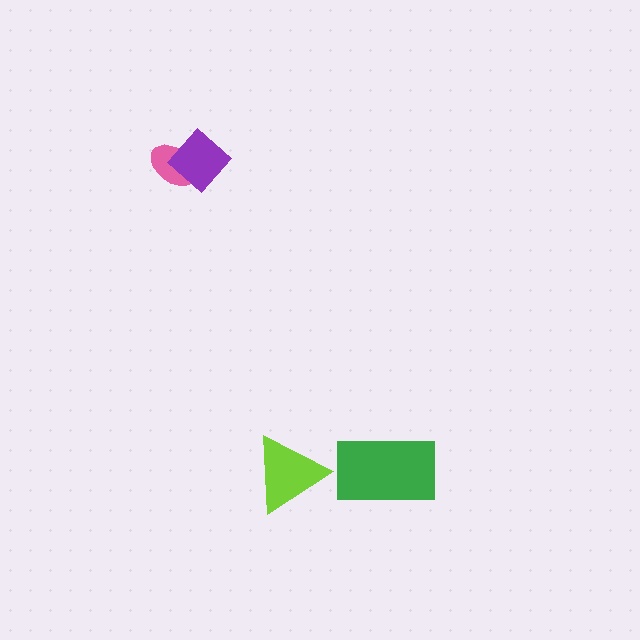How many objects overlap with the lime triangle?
0 objects overlap with the lime triangle.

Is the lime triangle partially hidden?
No, no other shape covers it.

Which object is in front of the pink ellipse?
The purple diamond is in front of the pink ellipse.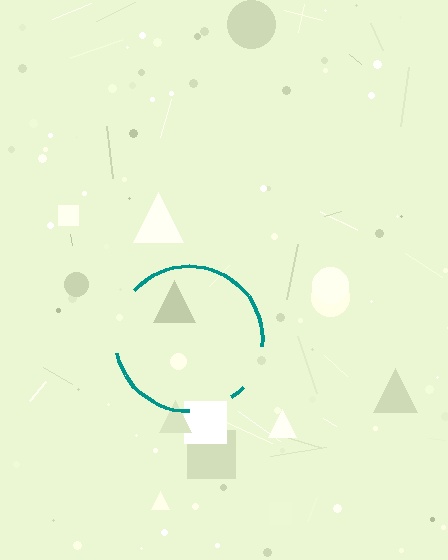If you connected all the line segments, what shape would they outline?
They would outline a circle.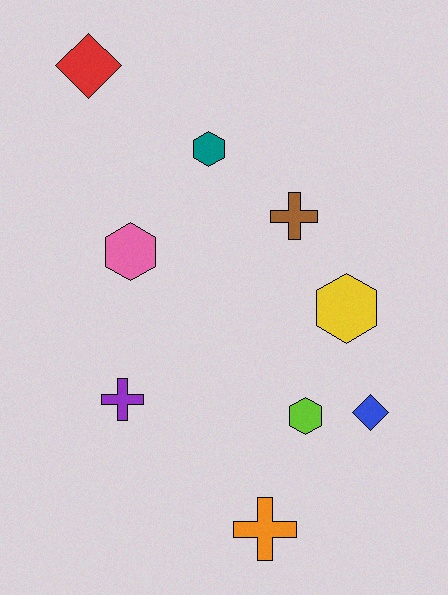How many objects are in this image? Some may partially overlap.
There are 9 objects.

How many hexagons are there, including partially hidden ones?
There are 4 hexagons.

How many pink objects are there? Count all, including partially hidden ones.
There is 1 pink object.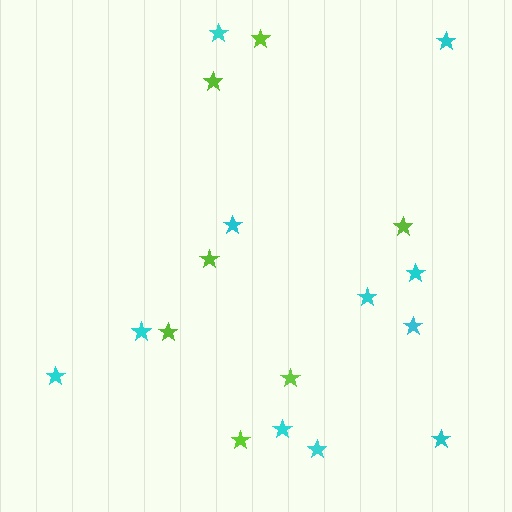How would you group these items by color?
There are 2 groups: one group of cyan stars (11) and one group of lime stars (7).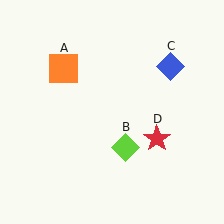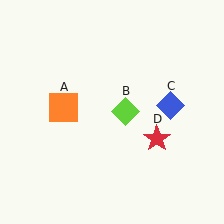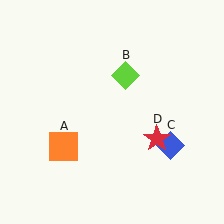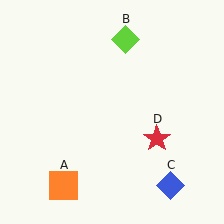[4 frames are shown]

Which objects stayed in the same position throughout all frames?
Red star (object D) remained stationary.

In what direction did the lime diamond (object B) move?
The lime diamond (object B) moved up.